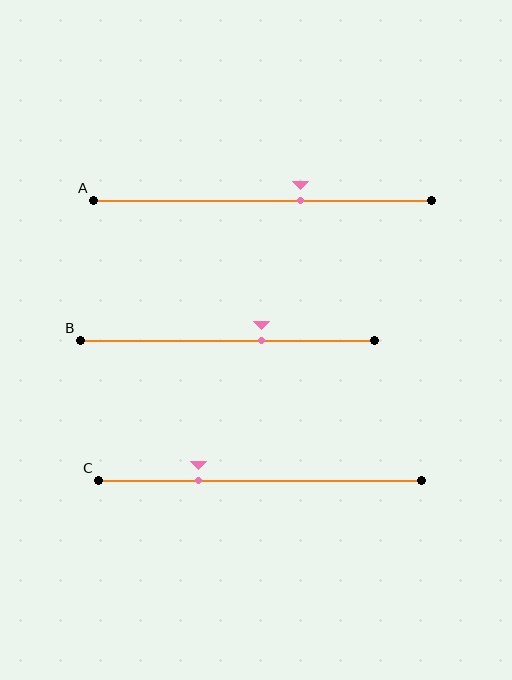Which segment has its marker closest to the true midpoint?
Segment A has its marker closest to the true midpoint.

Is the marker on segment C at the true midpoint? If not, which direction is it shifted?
No, the marker on segment C is shifted to the left by about 19% of the segment length.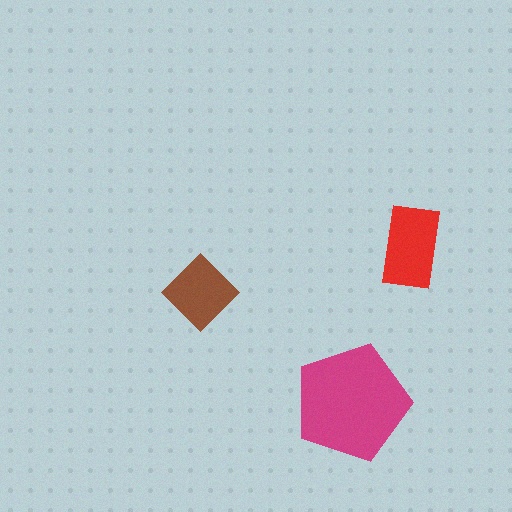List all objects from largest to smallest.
The magenta pentagon, the red rectangle, the brown diamond.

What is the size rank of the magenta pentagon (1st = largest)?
1st.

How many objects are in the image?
There are 3 objects in the image.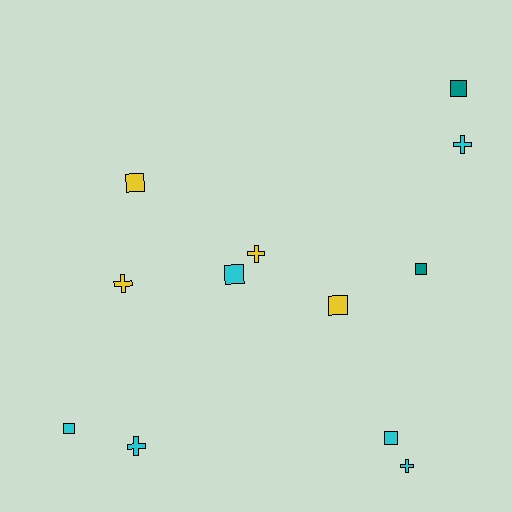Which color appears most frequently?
Cyan, with 6 objects.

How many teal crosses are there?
There are no teal crosses.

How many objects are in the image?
There are 12 objects.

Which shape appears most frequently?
Square, with 7 objects.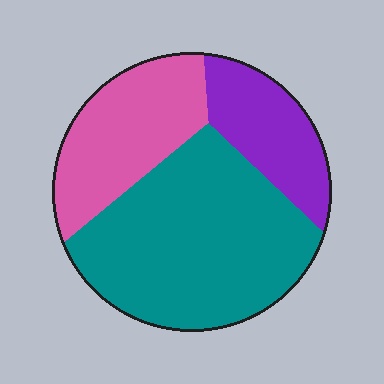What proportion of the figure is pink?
Pink takes up between a sixth and a third of the figure.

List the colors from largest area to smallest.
From largest to smallest: teal, pink, purple.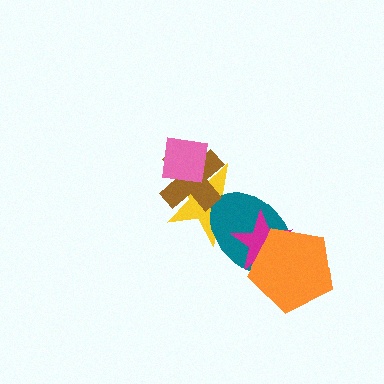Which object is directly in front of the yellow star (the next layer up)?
The teal ellipse is directly in front of the yellow star.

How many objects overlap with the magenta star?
3 objects overlap with the magenta star.